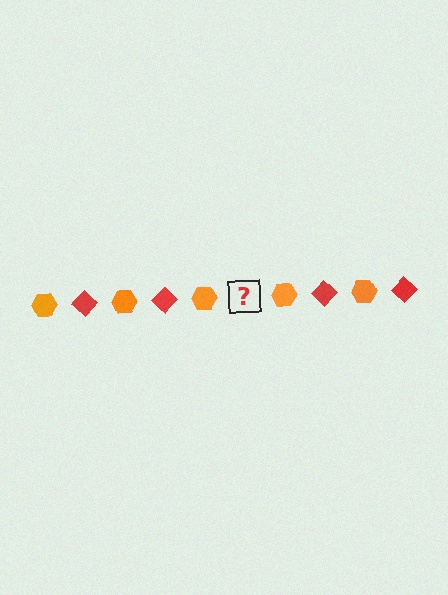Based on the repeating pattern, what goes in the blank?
The blank should be a red diamond.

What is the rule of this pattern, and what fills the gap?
The rule is that the pattern alternates between orange hexagon and red diamond. The gap should be filled with a red diamond.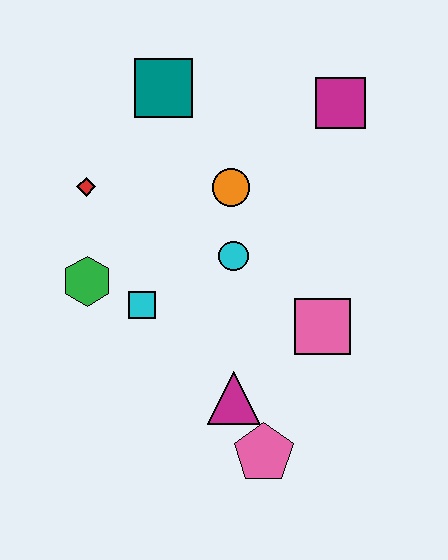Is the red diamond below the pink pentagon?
No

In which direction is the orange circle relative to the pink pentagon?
The orange circle is above the pink pentagon.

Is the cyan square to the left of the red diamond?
No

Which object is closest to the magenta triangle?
The pink pentagon is closest to the magenta triangle.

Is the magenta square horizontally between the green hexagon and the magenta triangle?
No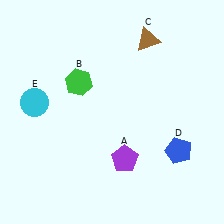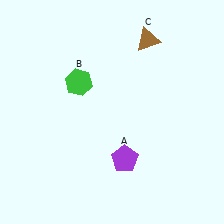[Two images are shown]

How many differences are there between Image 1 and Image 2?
There are 2 differences between the two images.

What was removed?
The blue pentagon (D), the cyan circle (E) were removed in Image 2.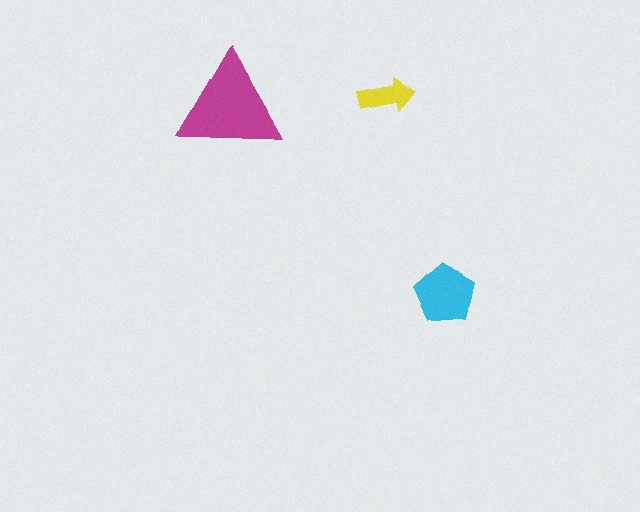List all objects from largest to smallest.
The magenta triangle, the cyan pentagon, the yellow arrow.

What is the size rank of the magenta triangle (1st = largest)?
1st.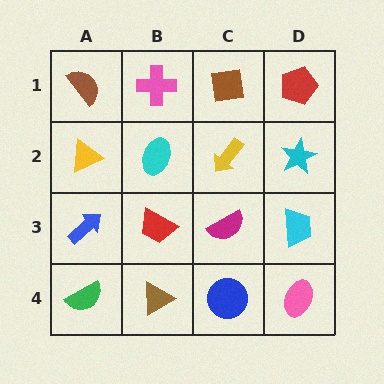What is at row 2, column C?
A yellow arrow.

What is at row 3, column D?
A cyan trapezoid.